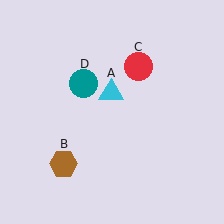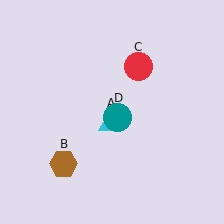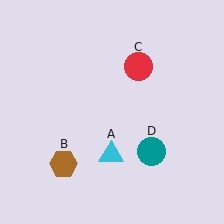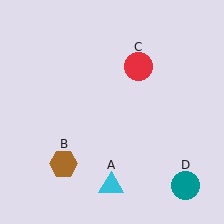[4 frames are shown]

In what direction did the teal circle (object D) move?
The teal circle (object D) moved down and to the right.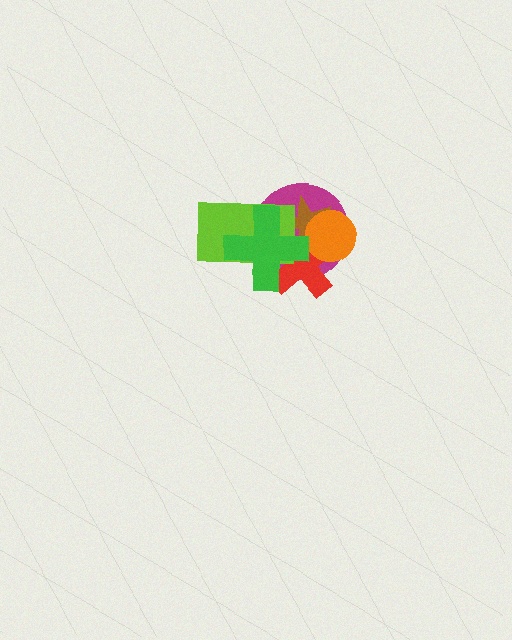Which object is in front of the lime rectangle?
The green cross is in front of the lime rectangle.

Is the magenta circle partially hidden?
Yes, it is partially covered by another shape.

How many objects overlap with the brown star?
5 objects overlap with the brown star.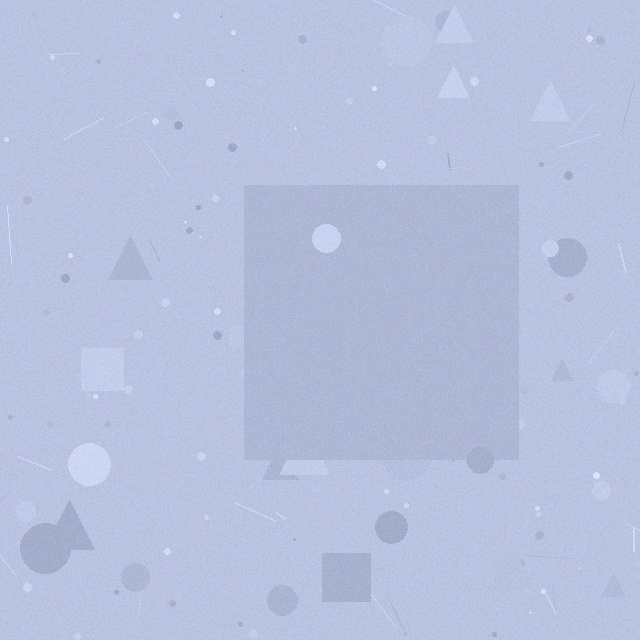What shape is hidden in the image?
A square is hidden in the image.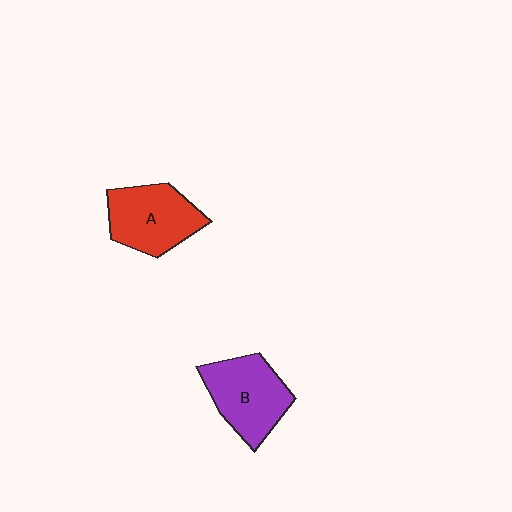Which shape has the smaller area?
Shape A (red).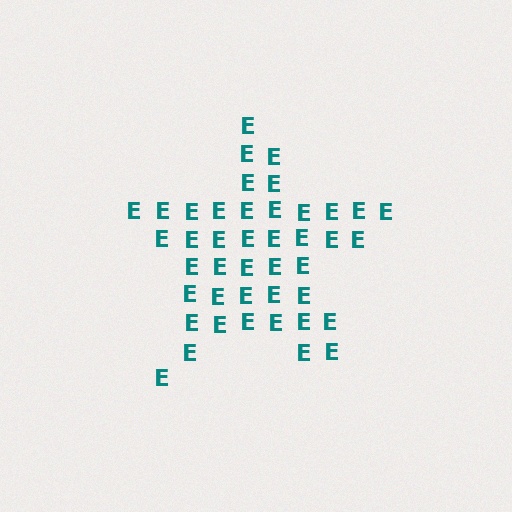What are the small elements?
The small elements are letter E's.